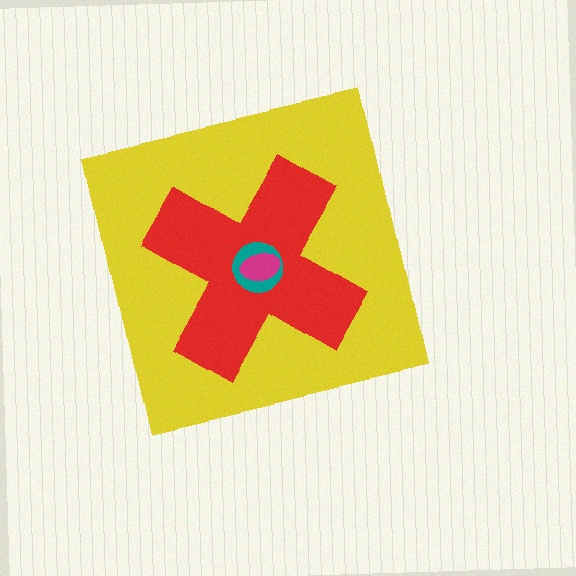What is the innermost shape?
The magenta ellipse.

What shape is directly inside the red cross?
The teal circle.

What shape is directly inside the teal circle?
The magenta ellipse.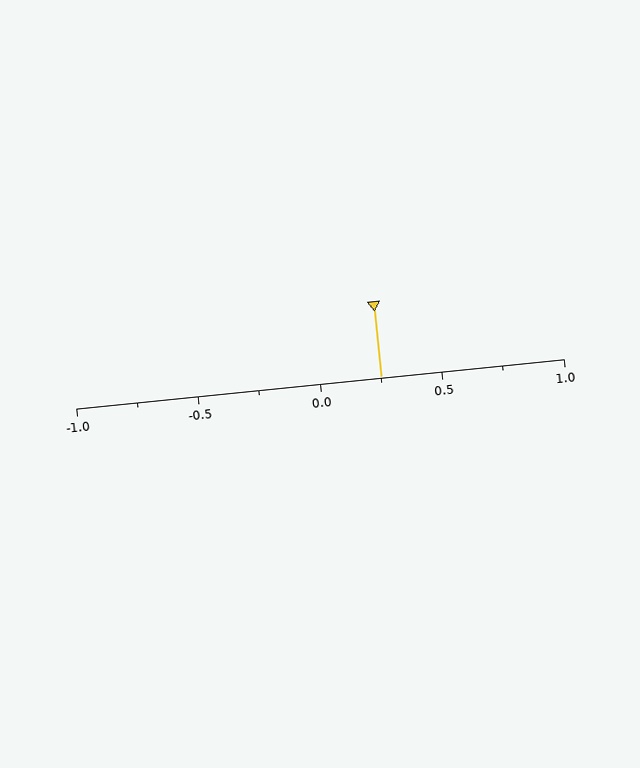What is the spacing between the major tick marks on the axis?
The major ticks are spaced 0.5 apart.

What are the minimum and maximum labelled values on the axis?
The axis runs from -1.0 to 1.0.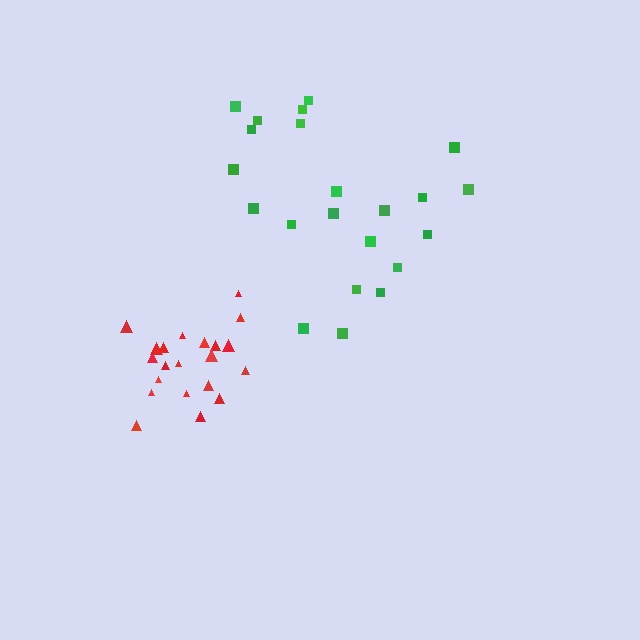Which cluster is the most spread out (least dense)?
Green.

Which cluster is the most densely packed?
Red.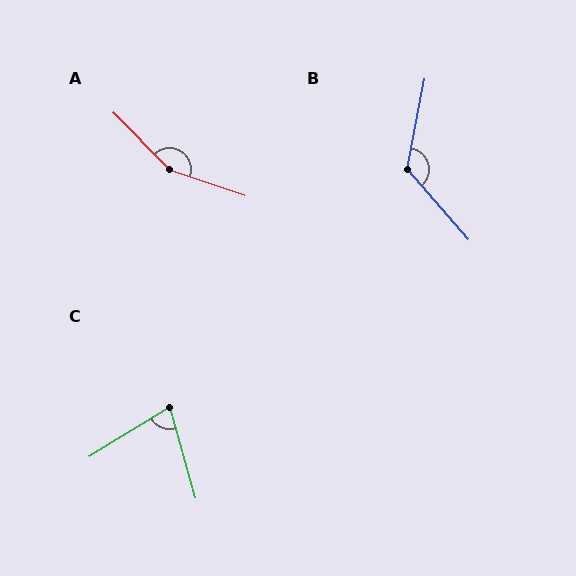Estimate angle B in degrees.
Approximately 128 degrees.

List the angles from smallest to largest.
C (74°), B (128°), A (153°).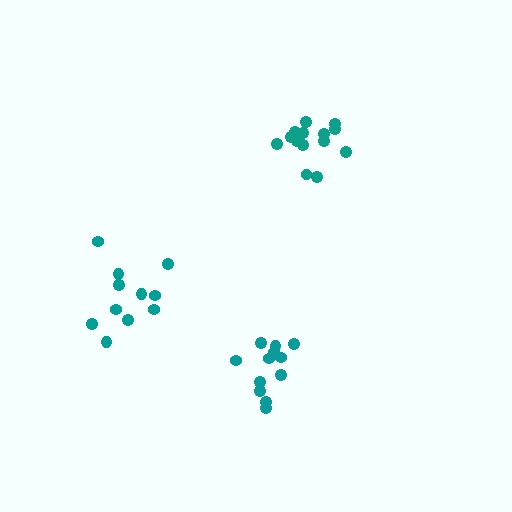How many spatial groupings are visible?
There are 3 spatial groupings.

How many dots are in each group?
Group 1: 12 dots, Group 2: 11 dots, Group 3: 14 dots (37 total).